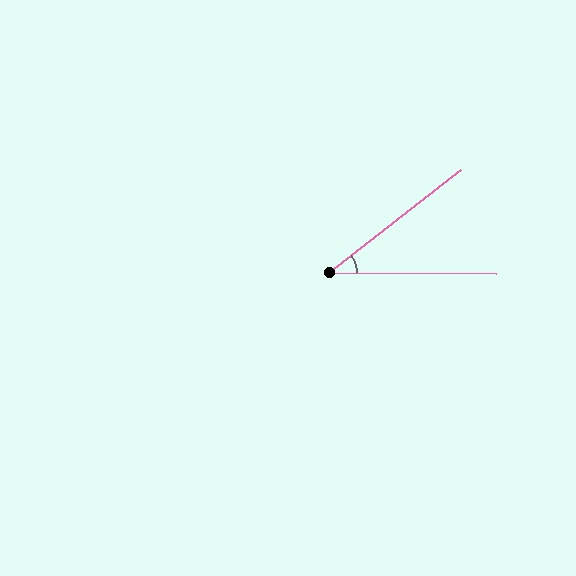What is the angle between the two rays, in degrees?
Approximately 38 degrees.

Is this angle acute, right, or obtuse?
It is acute.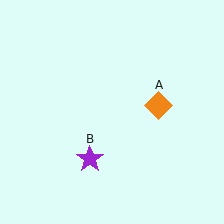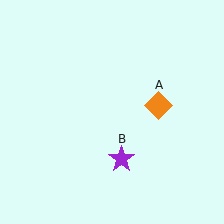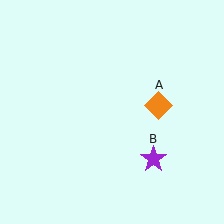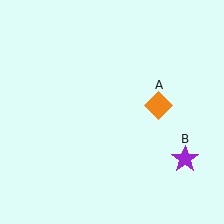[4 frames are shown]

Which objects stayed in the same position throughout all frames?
Orange diamond (object A) remained stationary.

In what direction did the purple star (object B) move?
The purple star (object B) moved right.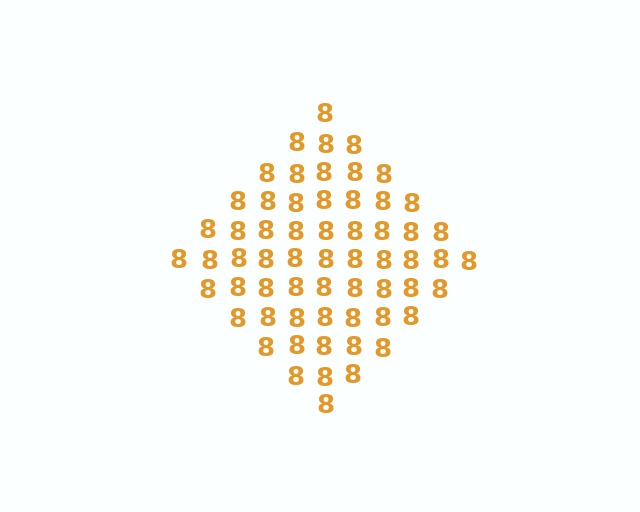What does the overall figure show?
The overall figure shows a diamond.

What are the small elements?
The small elements are digit 8's.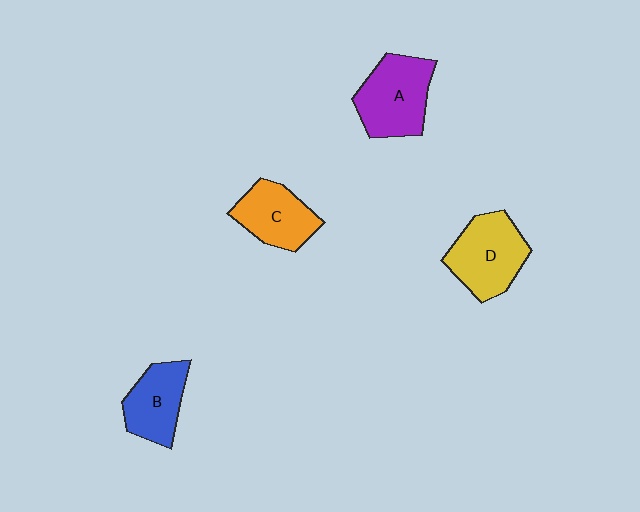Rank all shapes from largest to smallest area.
From largest to smallest: A (purple), D (yellow), C (orange), B (blue).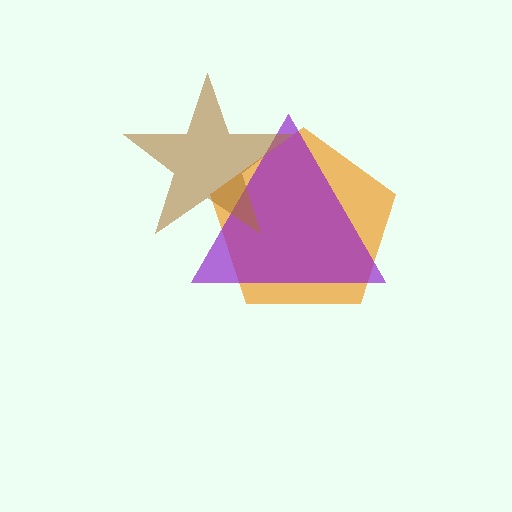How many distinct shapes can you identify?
There are 3 distinct shapes: an orange pentagon, a purple triangle, a brown star.